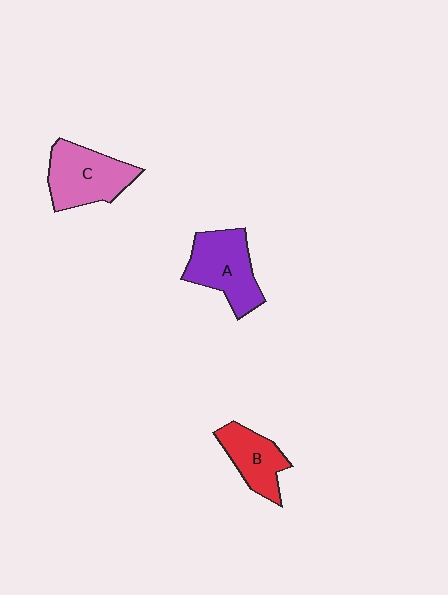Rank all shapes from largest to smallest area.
From largest to smallest: C (pink), A (purple), B (red).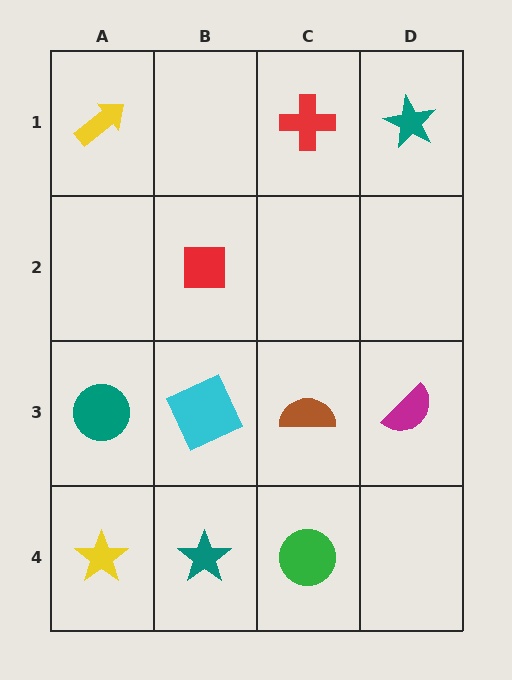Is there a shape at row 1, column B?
No, that cell is empty.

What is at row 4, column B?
A teal star.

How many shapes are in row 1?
3 shapes.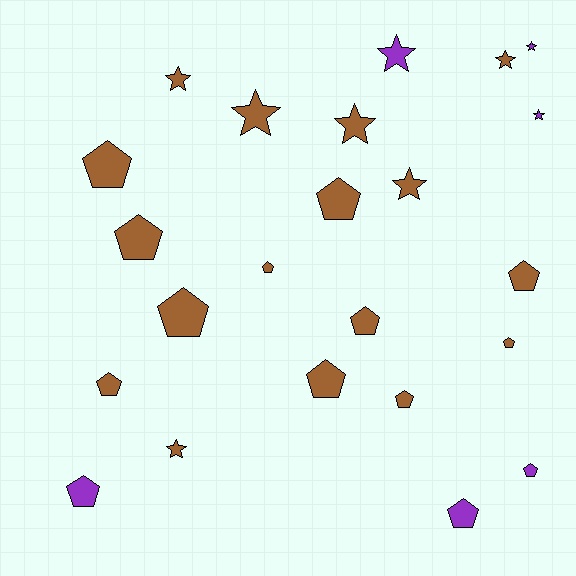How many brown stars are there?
There are 6 brown stars.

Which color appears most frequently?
Brown, with 17 objects.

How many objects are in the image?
There are 23 objects.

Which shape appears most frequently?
Pentagon, with 14 objects.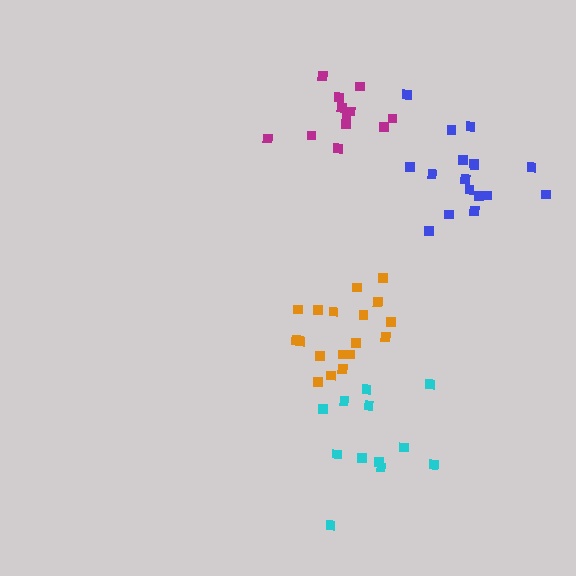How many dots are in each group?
Group 1: 12 dots, Group 2: 17 dots, Group 3: 18 dots, Group 4: 12 dots (59 total).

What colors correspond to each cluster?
The clusters are colored: magenta, blue, orange, cyan.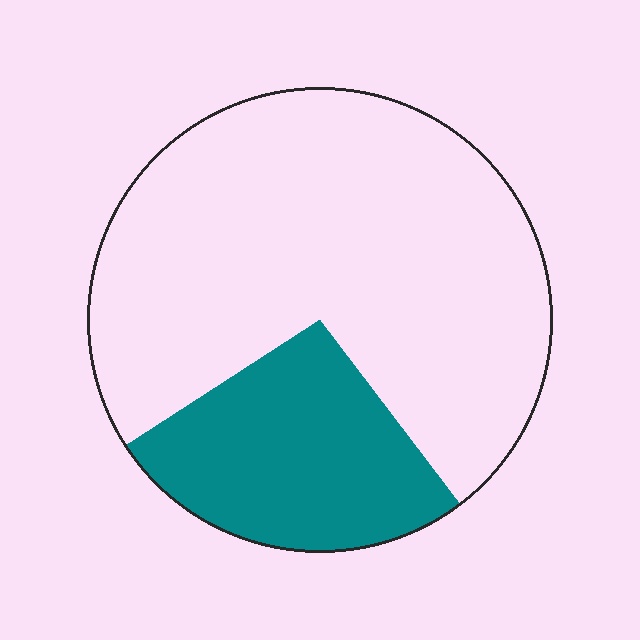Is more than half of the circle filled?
No.